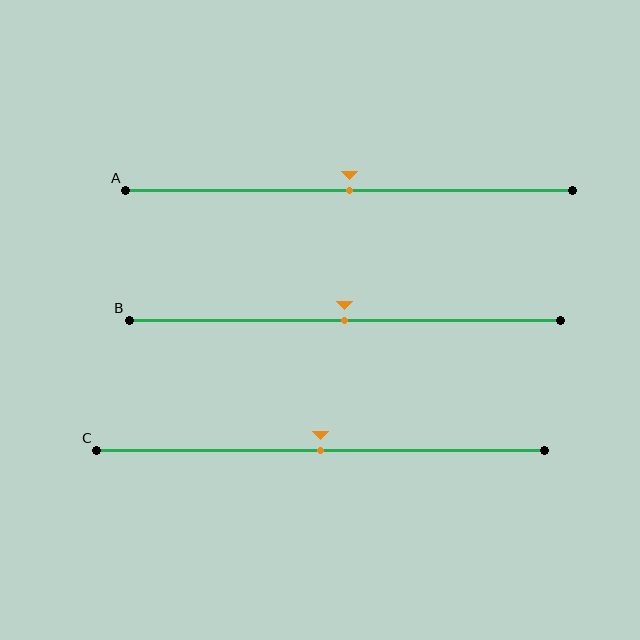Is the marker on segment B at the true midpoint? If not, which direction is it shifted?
Yes, the marker on segment B is at the true midpoint.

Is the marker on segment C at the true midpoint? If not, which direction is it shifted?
Yes, the marker on segment C is at the true midpoint.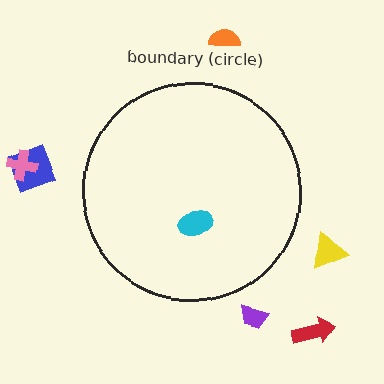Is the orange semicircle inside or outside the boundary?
Outside.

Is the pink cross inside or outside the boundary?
Outside.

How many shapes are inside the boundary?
1 inside, 6 outside.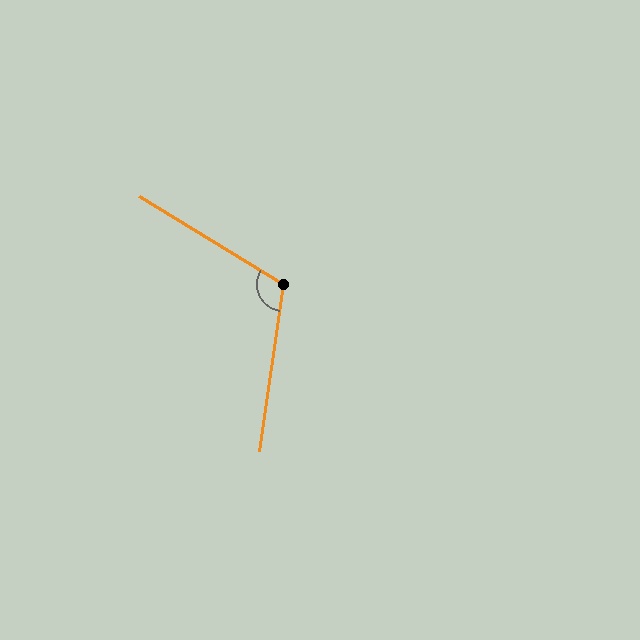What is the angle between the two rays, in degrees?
Approximately 113 degrees.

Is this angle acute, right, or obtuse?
It is obtuse.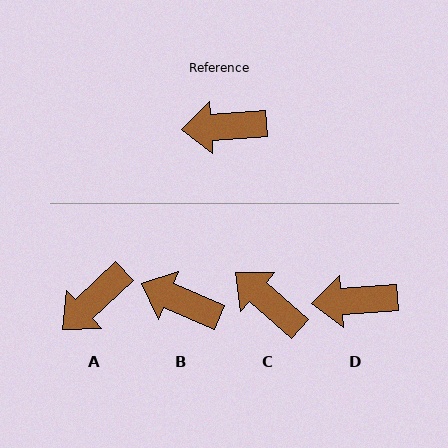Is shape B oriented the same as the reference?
No, it is off by about 27 degrees.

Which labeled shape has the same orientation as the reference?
D.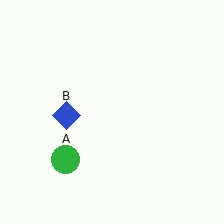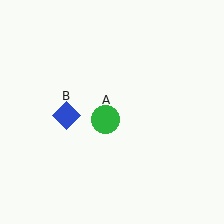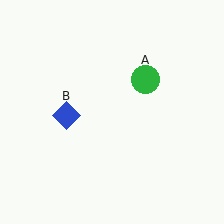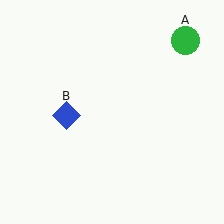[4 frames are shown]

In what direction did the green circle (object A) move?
The green circle (object A) moved up and to the right.